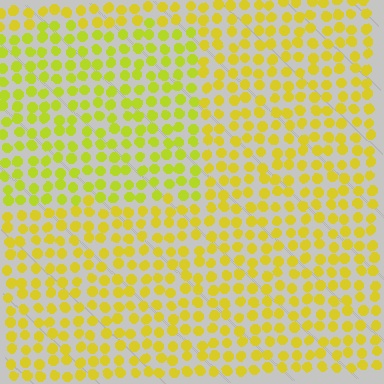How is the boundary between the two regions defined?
The boundary is defined purely by a slight shift in hue (about 18 degrees). Spacing, size, and orientation are identical on both sides.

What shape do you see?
I see a rectangle.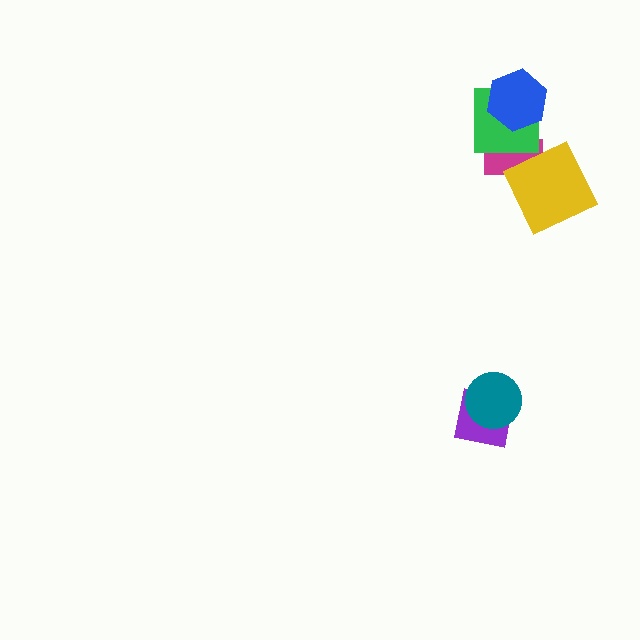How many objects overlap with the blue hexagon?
1 object overlaps with the blue hexagon.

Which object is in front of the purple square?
The teal circle is in front of the purple square.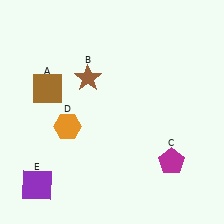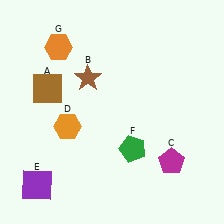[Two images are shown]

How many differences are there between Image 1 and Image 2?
There are 2 differences between the two images.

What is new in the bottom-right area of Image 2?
A green pentagon (F) was added in the bottom-right area of Image 2.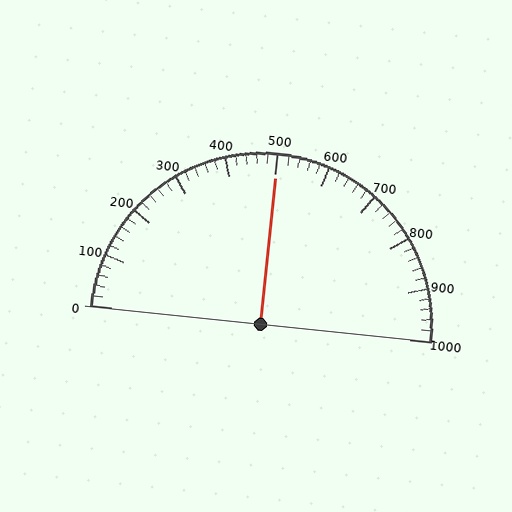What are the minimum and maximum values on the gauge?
The gauge ranges from 0 to 1000.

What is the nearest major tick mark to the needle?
The nearest major tick mark is 500.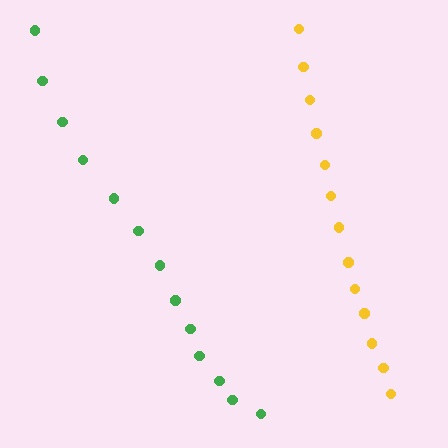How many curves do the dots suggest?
There are 2 distinct paths.